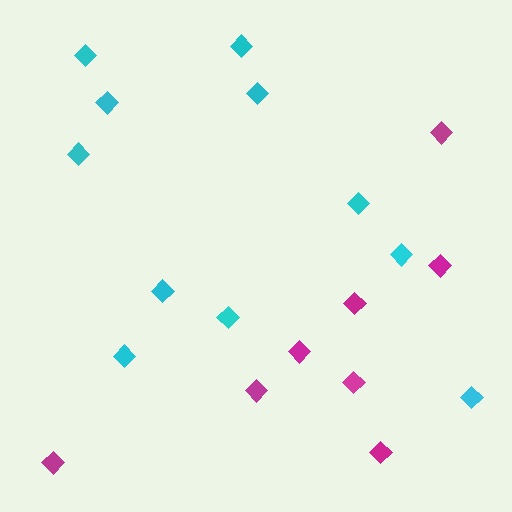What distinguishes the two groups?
There are 2 groups: one group of magenta diamonds (8) and one group of cyan diamonds (11).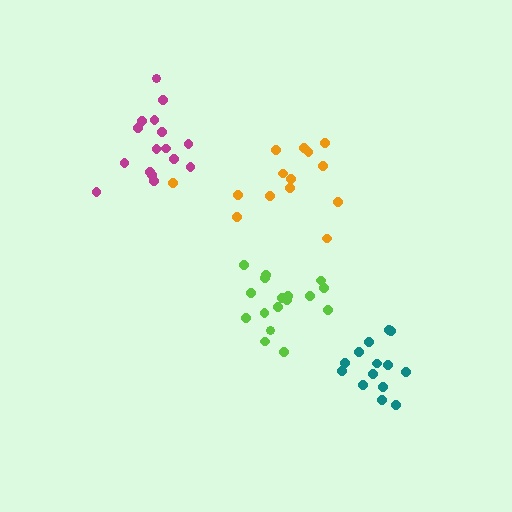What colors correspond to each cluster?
The clusters are colored: lime, orange, teal, magenta.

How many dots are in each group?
Group 1: 17 dots, Group 2: 14 dots, Group 3: 14 dots, Group 4: 16 dots (61 total).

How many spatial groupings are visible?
There are 4 spatial groupings.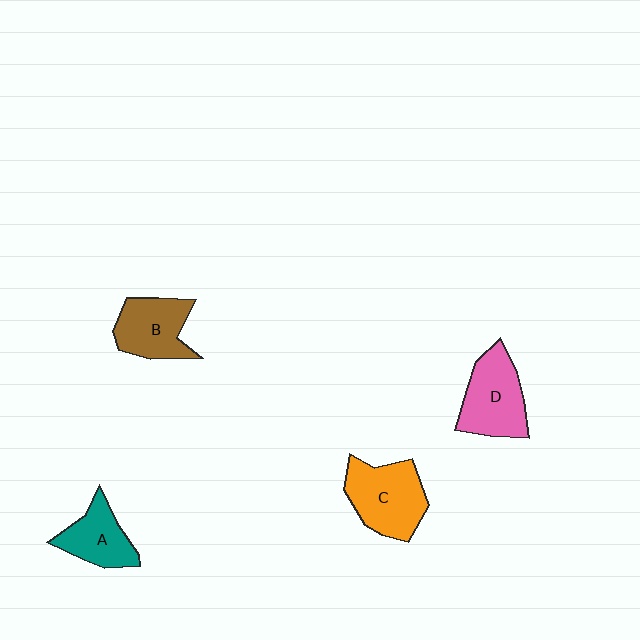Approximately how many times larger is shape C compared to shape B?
Approximately 1.2 times.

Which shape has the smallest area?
Shape A (teal).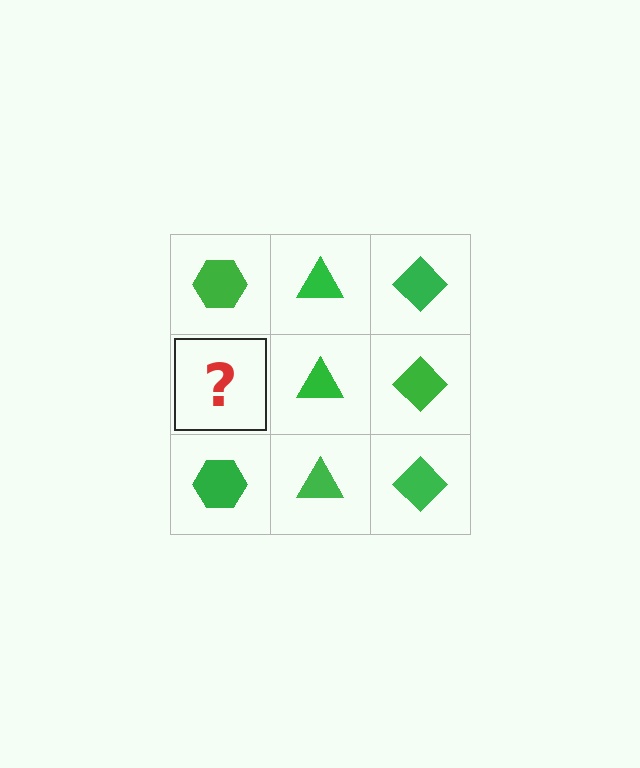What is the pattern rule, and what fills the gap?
The rule is that each column has a consistent shape. The gap should be filled with a green hexagon.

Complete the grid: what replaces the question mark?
The question mark should be replaced with a green hexagon.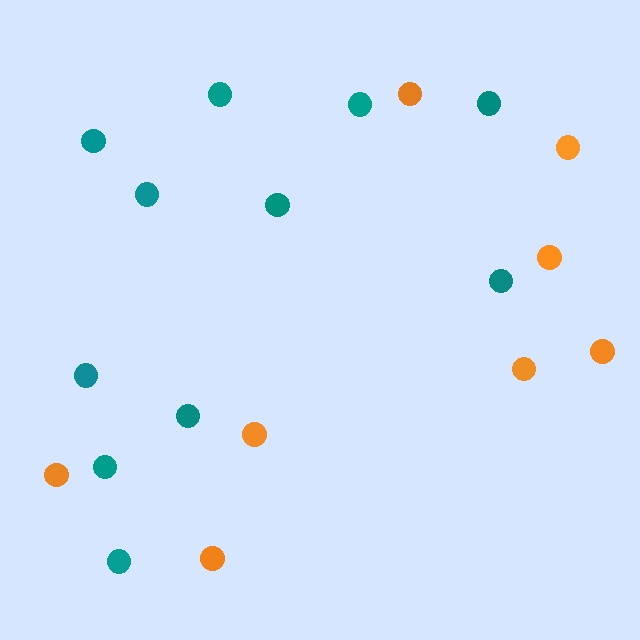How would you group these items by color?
There are 2 groups: one group of orange circles (8) and one group of teal circles (11).